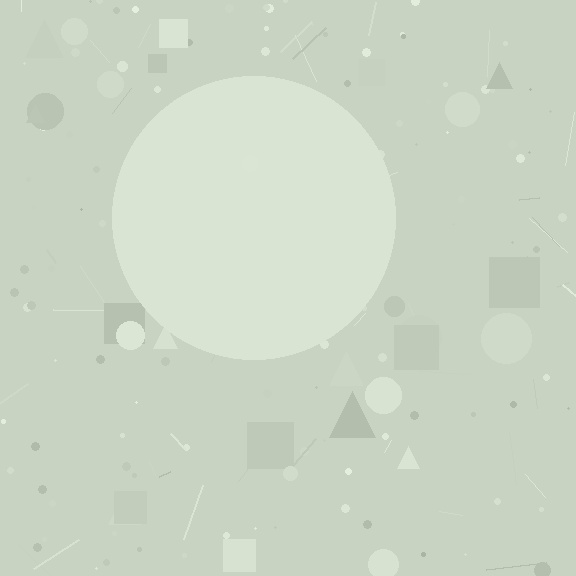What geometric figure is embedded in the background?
A circle is embedded in the background.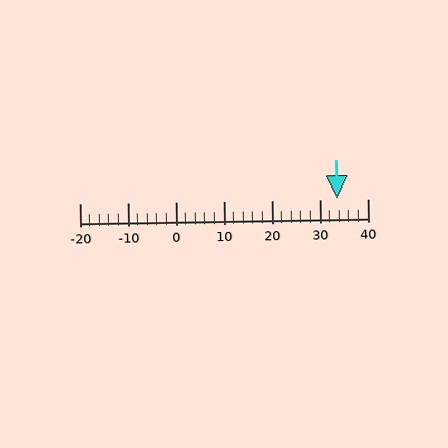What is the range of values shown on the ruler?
The ruler shows values from -20 to 40.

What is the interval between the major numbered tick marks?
The major tick marks are spaced 10 units apart.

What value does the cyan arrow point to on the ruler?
The cyan arrow points to approximately 34.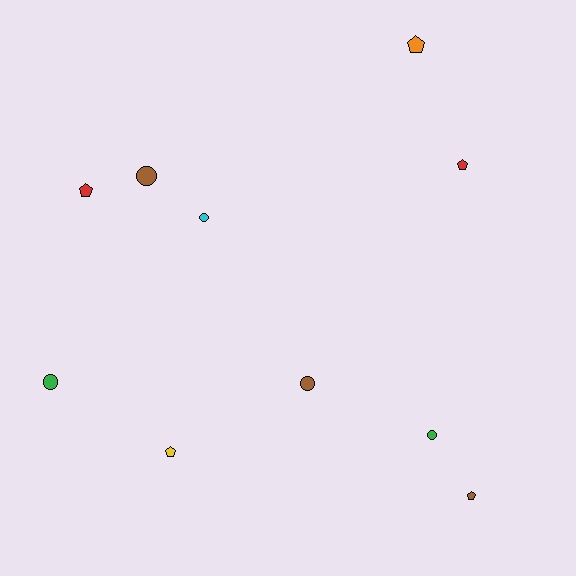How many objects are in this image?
There are 10 objects.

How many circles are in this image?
There are 5 circles.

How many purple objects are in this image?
There are no purple objects.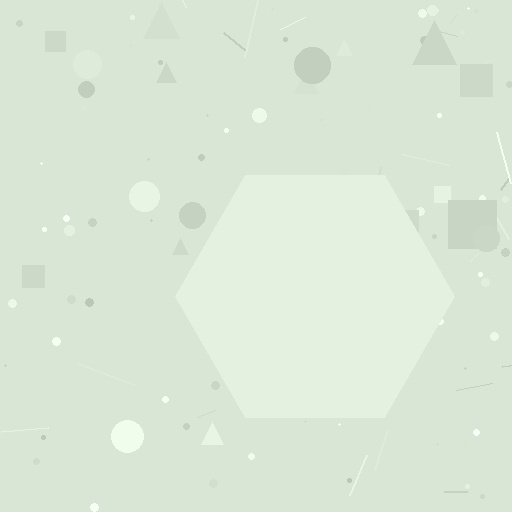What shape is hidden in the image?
A hexagon is hidden in the image.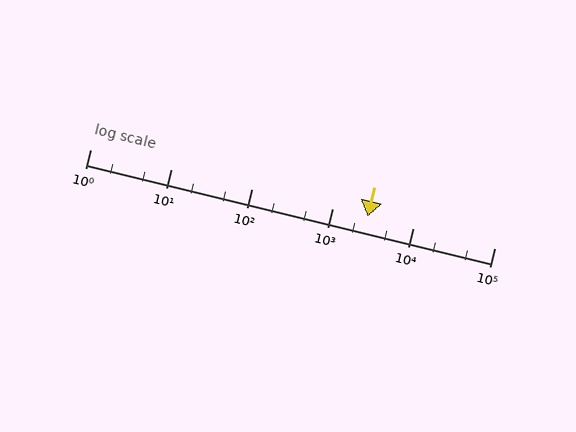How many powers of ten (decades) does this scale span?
The scale spans 5 decades, from 1 to 100000.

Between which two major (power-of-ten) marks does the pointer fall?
The pointer is between 1000 and 10000.